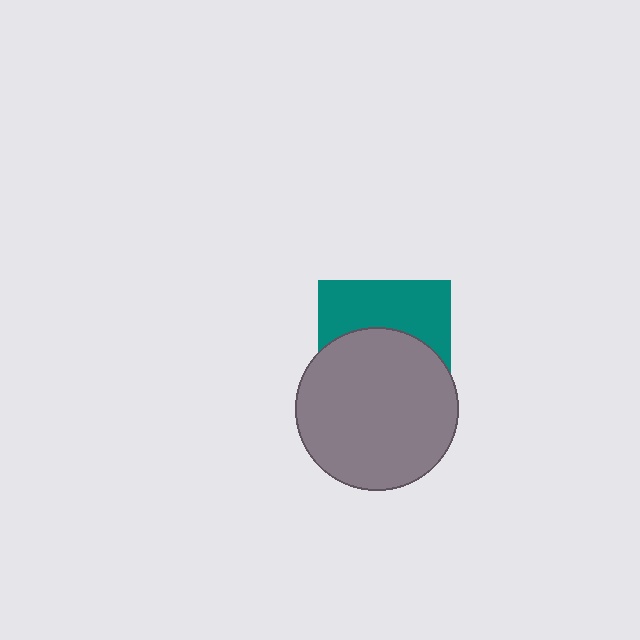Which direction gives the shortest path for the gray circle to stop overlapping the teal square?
Moving down gives the shortest separation.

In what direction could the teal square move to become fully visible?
The teal square could move up. That would shift it out from behind the gray circle entirely.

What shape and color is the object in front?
The object in front is a gray circle.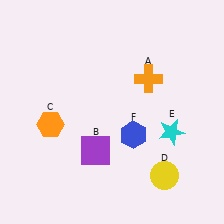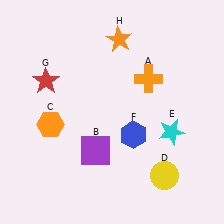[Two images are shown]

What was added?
A red star (G), an orange star (H) were added in Image 2.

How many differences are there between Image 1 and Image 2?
There are 2 differences between the two images.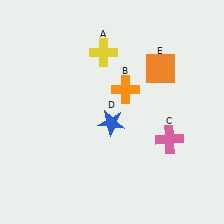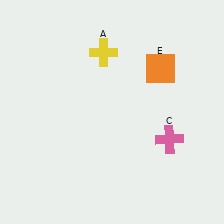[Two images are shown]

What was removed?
The blue star (D), the orange cross (B) were removed in Image 2.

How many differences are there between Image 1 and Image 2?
There are 2 differences between the two images.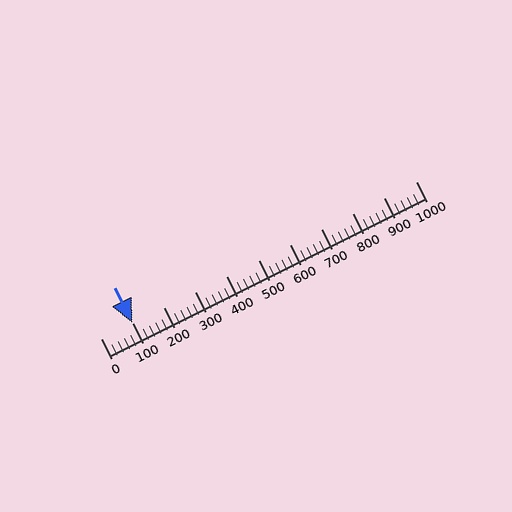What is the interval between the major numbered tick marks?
The major tick marks are spaced 100 units apart.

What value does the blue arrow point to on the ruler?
The blue arrow points to approximately 100.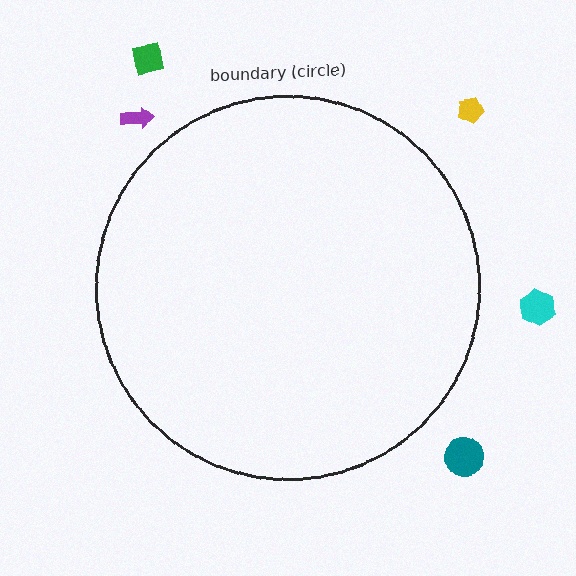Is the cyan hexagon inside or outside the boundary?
Outside.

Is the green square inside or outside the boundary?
Outside.